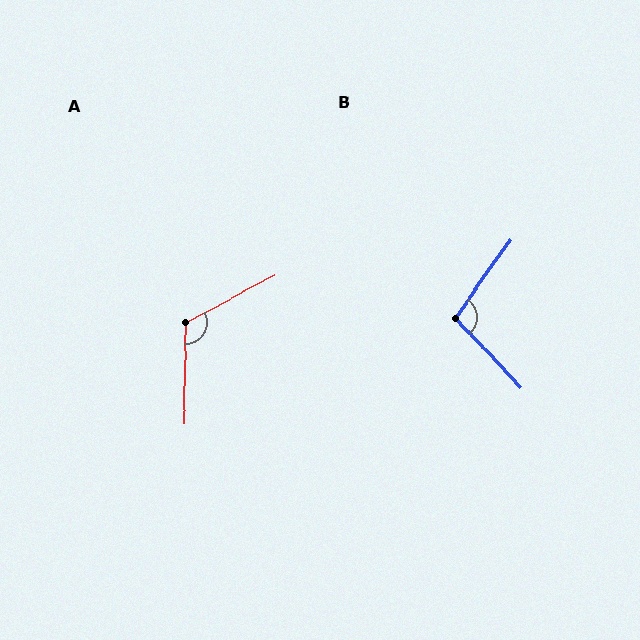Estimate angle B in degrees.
Approximately 101 degrees.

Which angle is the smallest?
B, at approximately 101 degrees.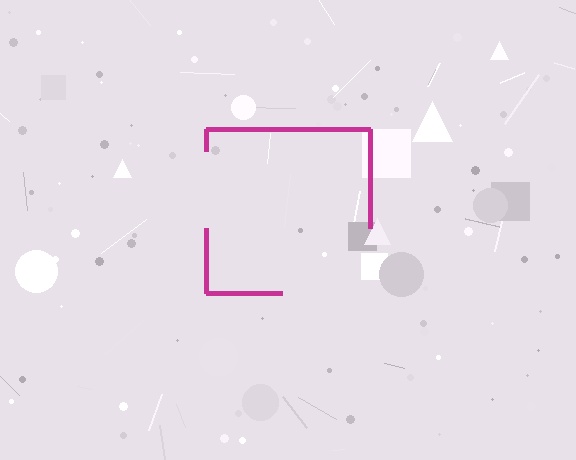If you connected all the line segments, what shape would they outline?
They would outline a square.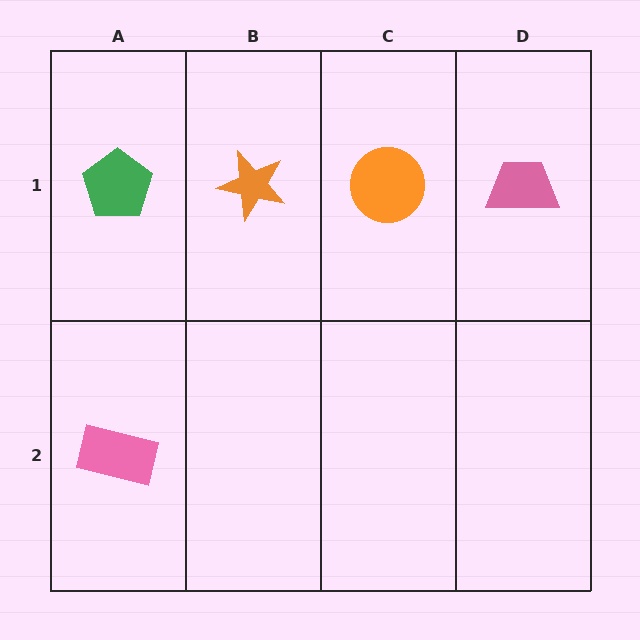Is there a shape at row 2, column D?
No, that cell is empty.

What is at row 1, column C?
An orange circle.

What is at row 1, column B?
An orange star.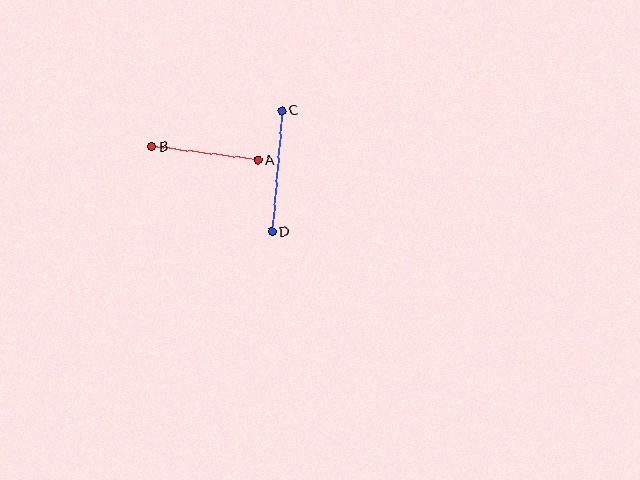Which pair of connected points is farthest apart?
Points C and D are farthest apart.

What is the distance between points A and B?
The distance is approximately 107 pixels.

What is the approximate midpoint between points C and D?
The midpoint is at approximately (277, 171) pixels.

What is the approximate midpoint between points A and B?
The midpoint is at approximately (205, 154) pixels.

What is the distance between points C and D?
The distance is approximately 121 pixels.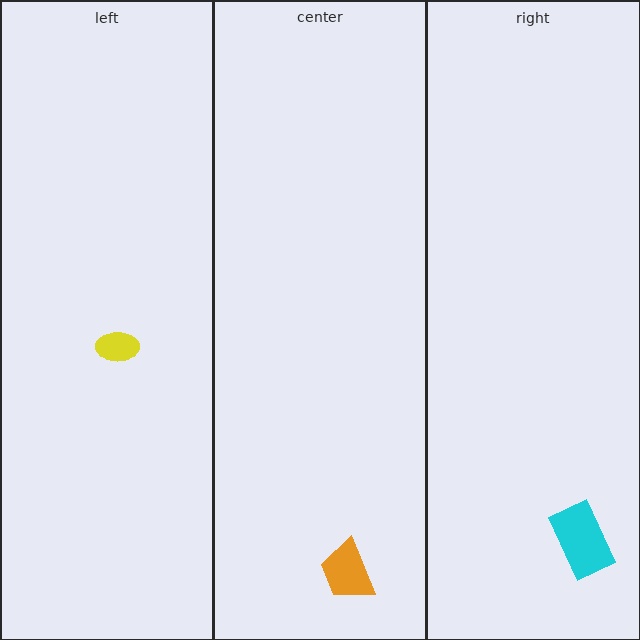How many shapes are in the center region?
1.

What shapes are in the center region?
The orange trapezoid.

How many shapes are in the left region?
1.